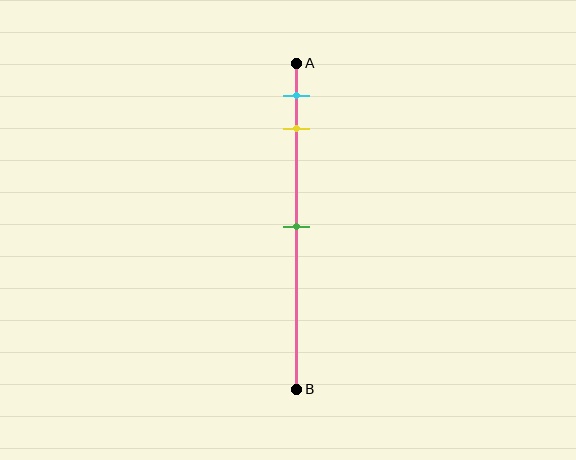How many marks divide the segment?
There are 3 marks dividing the segment.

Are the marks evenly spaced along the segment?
No, the marks are not evenly spaced.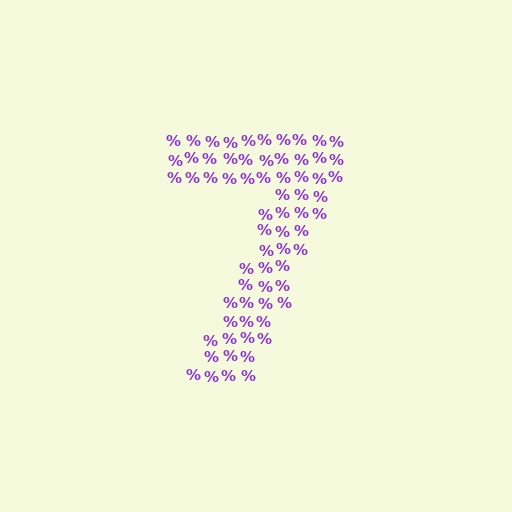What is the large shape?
The large shape is the digit 7.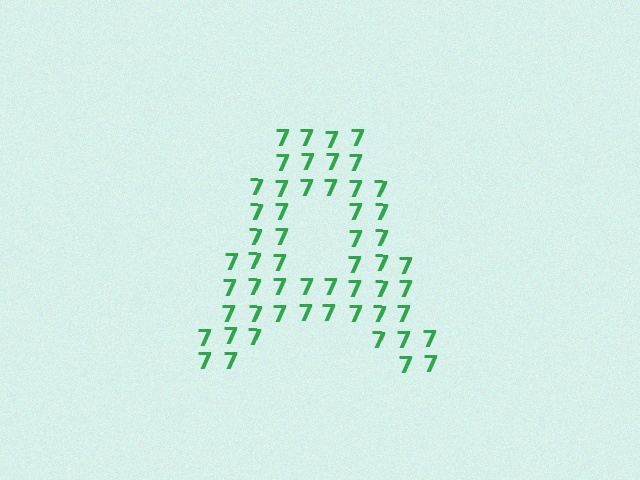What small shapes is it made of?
It is made of small digit 7's.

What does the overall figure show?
The overall figure shows the letter A.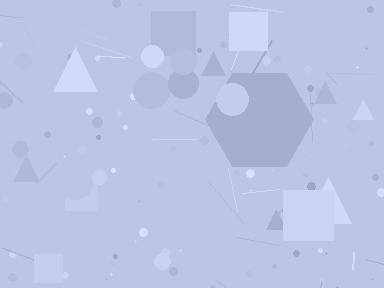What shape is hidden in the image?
A hexagon is hidden in the image.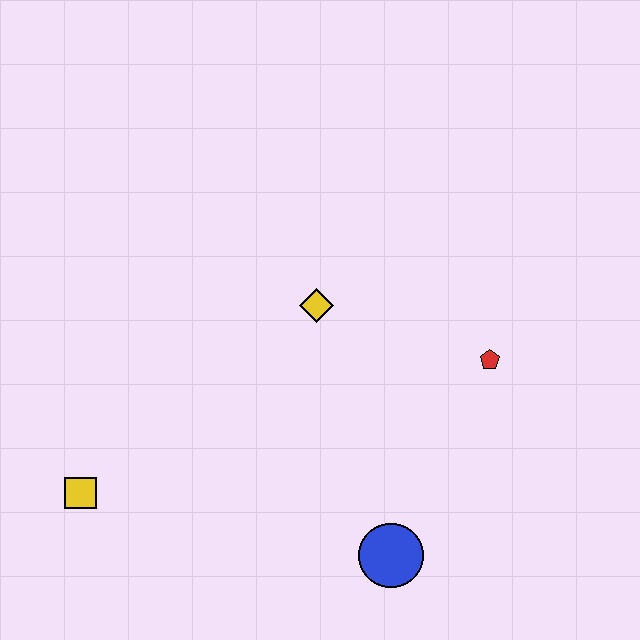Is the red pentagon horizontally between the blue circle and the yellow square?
No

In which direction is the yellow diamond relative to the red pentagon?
The yellow diamond is to the left of the red pentagon.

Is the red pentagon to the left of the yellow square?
No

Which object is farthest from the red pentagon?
The yellow square is farthest from the red pentagon.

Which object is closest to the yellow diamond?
The red pentagon is closest to the yellow diamond.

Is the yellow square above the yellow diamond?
No